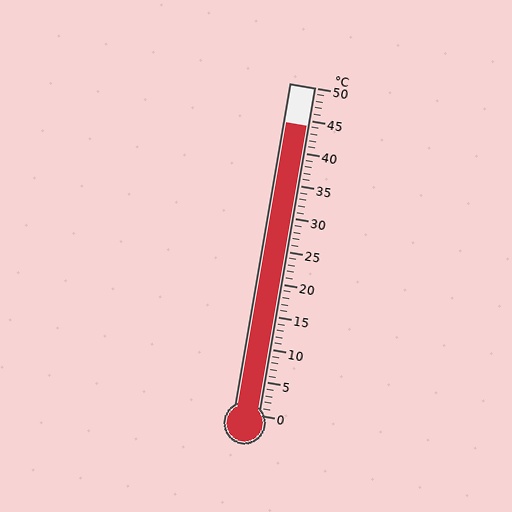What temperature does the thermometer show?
The thermometer shows approximately 44°C.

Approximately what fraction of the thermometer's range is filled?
The thermometer is filled to approximately 90% of its range.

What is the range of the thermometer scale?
The thermometer scale ranges from 0°C to 50°C.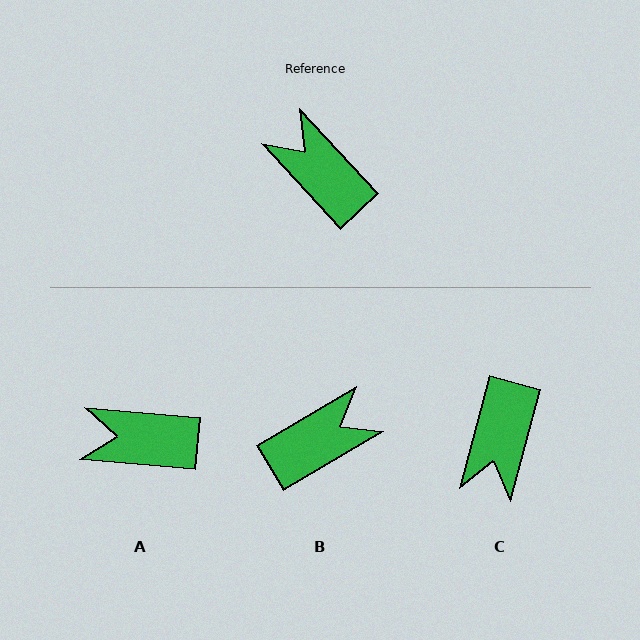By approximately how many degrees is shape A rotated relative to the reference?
Approximately 42 degrees counter-clockwise.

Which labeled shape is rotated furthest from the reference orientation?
C, about 122 degrees away.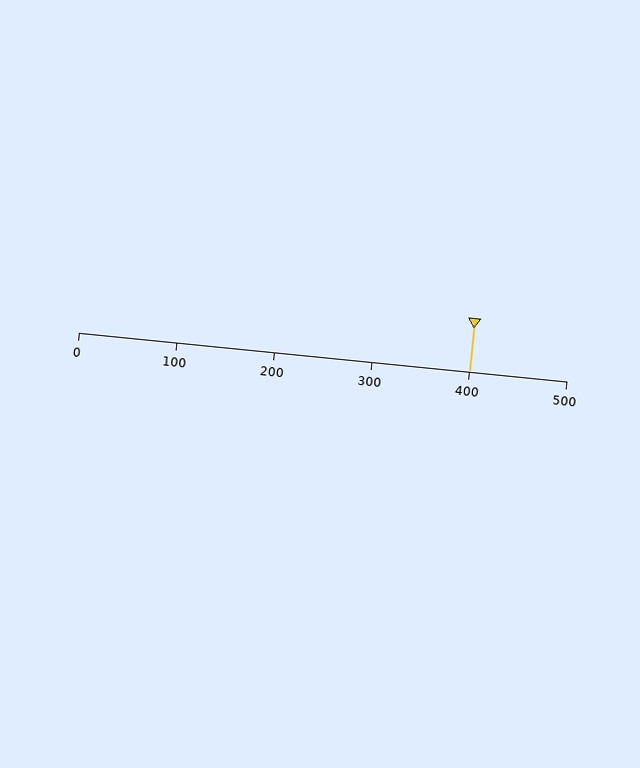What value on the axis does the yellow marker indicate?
The marker indicates approximately 400.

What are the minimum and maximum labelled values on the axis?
The axis runs from 0 to 500.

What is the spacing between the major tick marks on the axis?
The major ticks are spaced 100 apart.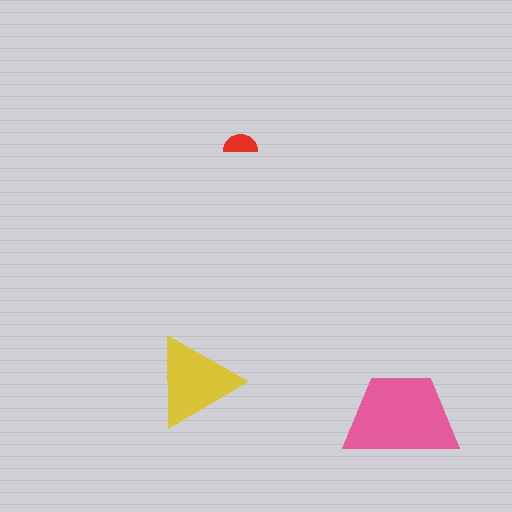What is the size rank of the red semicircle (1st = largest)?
3rd.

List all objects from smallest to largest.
The red semicircle, the yellow triangle, the pink trapezoid.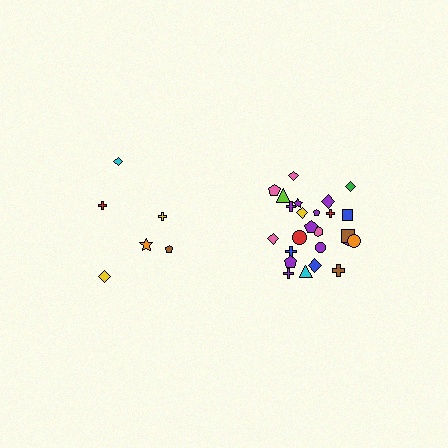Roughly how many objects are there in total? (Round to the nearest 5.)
Roughly 30 objects in total.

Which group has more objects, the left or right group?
The right group.